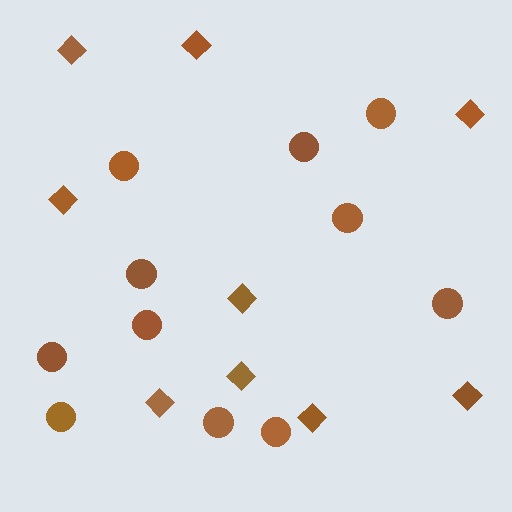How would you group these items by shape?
There are 2 groups: one group of circles (11) and one group of diamonds (9).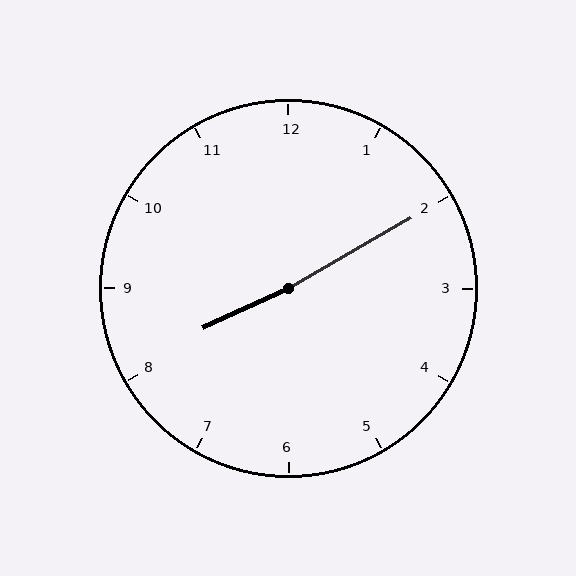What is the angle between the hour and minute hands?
Approximately 175 degrees.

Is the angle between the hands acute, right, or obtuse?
It is obtuse.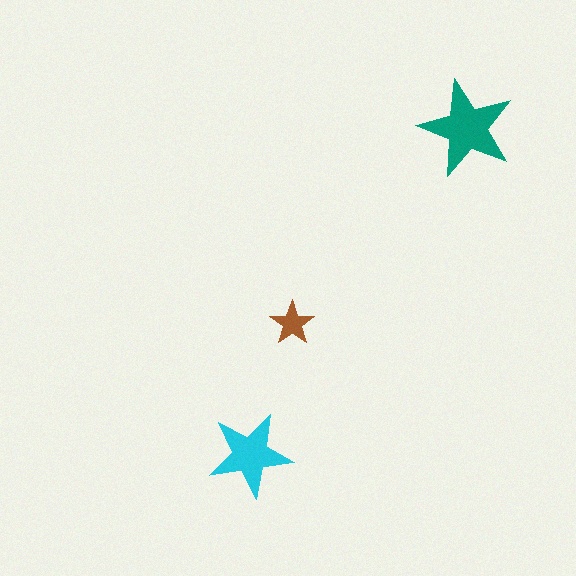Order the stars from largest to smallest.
the teal one, the cyan one, the brown one.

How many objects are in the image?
There are 3 objects in the image.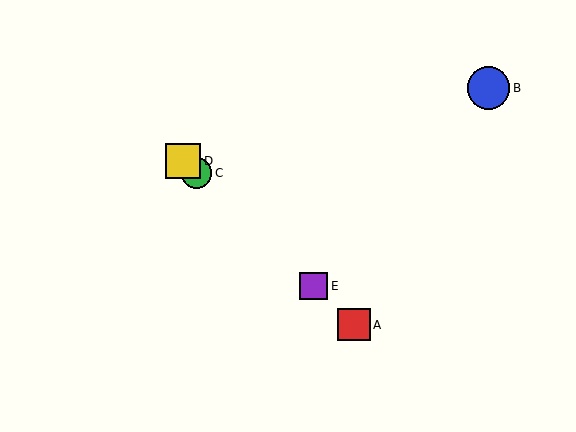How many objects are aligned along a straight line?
4 objects (A, C, D, E) are aligned along a straight line.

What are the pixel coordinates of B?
Object B is at (488, 88).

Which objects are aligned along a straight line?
Objects A, C, D, E are aligned along a straight line.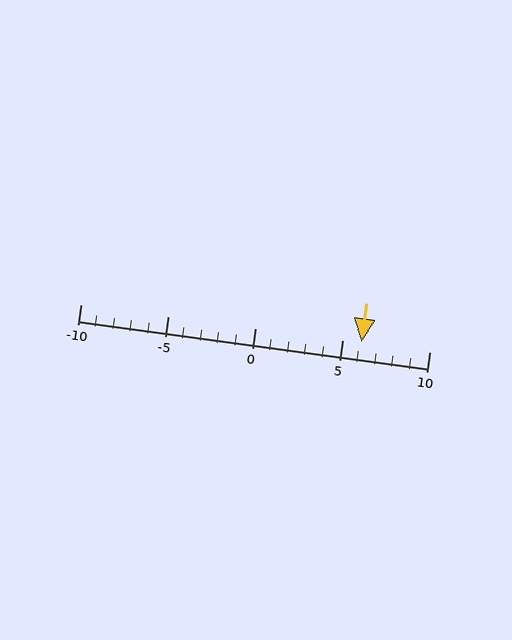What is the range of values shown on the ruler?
The ruler shows values from -10 to 10.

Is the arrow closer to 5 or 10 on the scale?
The arrow is closer to 5.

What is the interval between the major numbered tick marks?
The major tick marks are spaced 5 units apart.